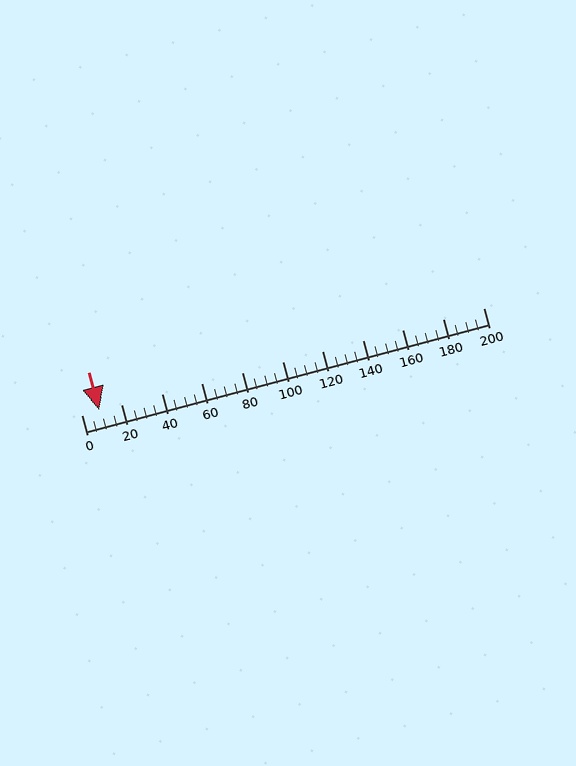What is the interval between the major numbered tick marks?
The major tick marks are spaced 20 units apart.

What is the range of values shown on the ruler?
The ruler shows values from 0 to 200.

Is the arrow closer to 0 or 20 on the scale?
The arrow is closer to 0.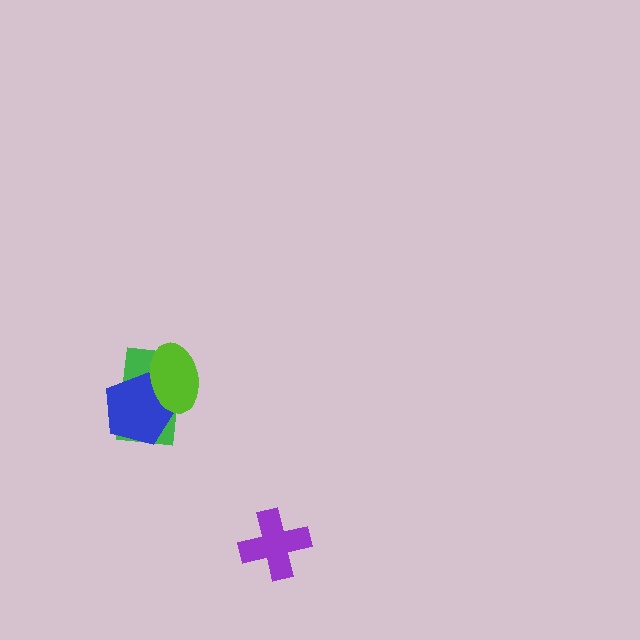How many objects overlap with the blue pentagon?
2 objects overlap with the blue pentagon.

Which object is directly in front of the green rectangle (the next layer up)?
The blue pentagon is directly in front of the green rectangle.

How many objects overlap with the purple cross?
0 objects overlap with the purple cross.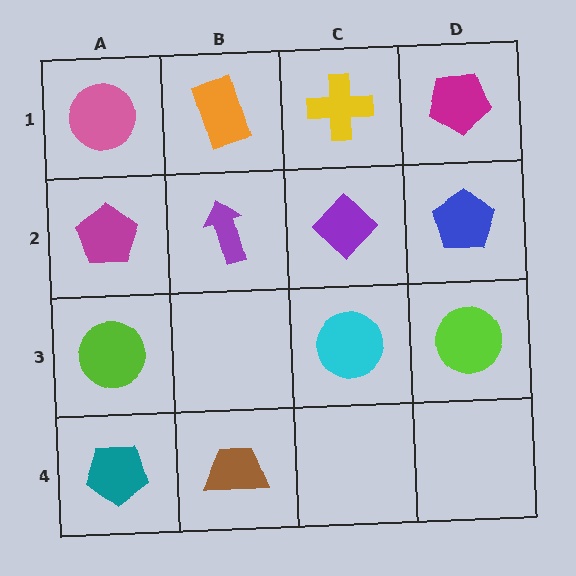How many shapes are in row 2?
4 shapes.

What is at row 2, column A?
A magenta pentagon.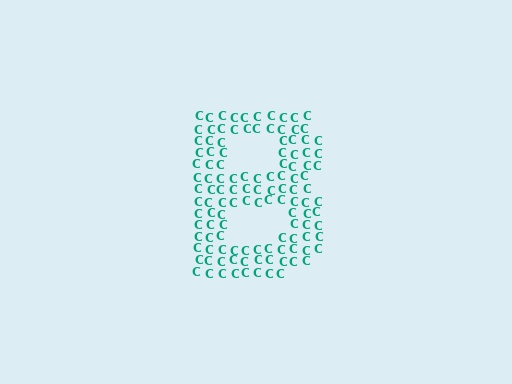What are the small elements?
The small elements are letter C's.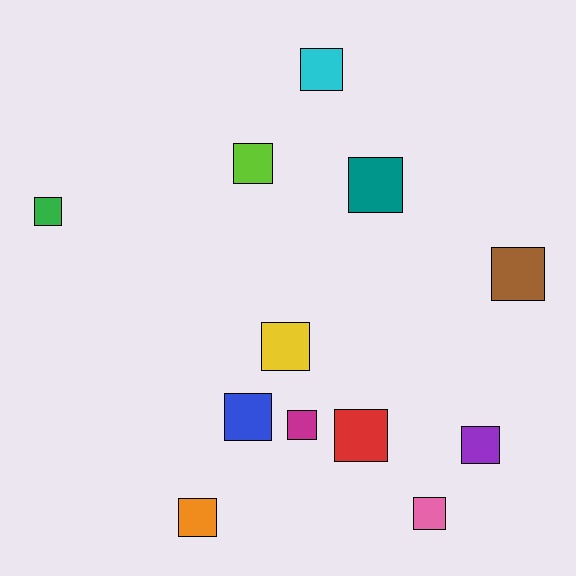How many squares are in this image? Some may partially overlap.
There are 12 squares.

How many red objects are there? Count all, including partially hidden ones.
There is 1 red object.